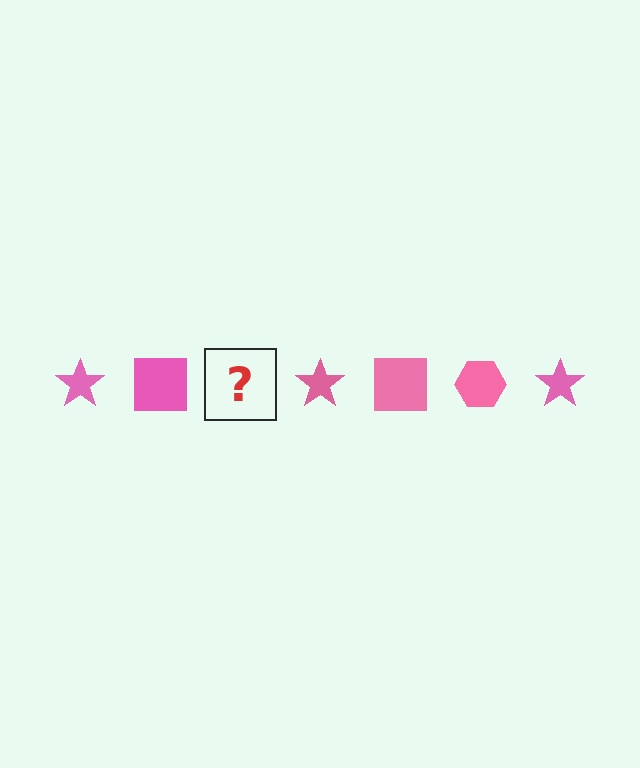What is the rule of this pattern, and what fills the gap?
The rule is that the pattern cycles through star, square, hexagon shapes in pink. The gap should be filled with a pink hexagon.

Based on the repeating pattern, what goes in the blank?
The blank should be a pink hexagon.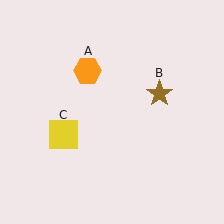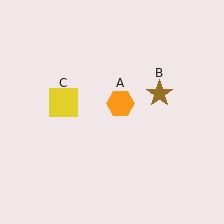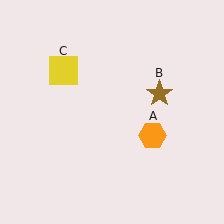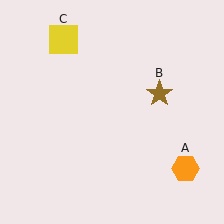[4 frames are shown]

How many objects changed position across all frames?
2 objects changed position: orange hexagon (object A), yellow square (object C).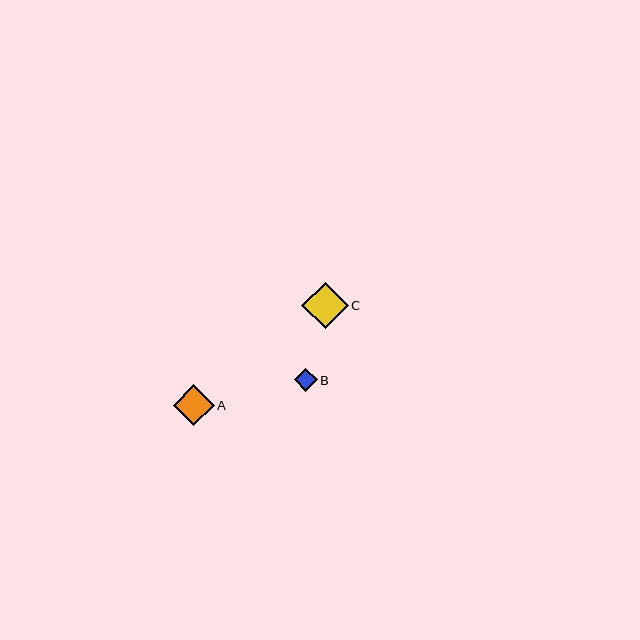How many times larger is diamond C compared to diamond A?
Diamond C is approximately 1.1 times the size of diamond A.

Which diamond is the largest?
Diamond C is the largest with a size of approximately 47 pixels.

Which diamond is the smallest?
Diamond B is the smallest with a size of approximately 22 pixels.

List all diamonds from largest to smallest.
From largest to smallest: C, A, B.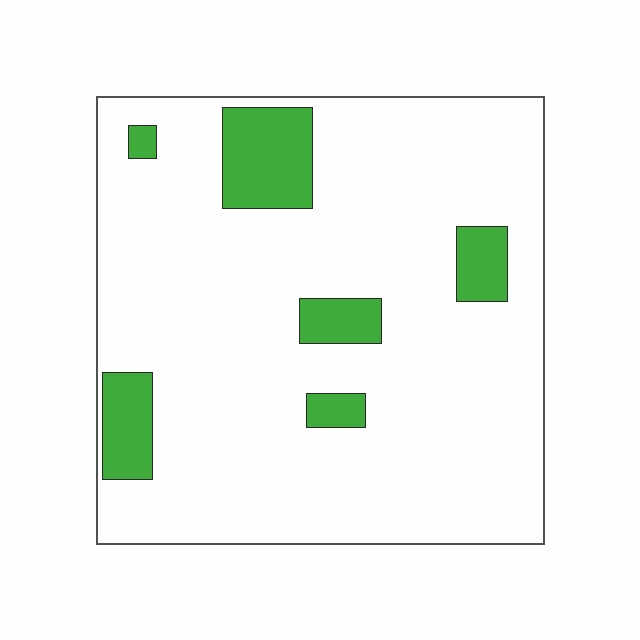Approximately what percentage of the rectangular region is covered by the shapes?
Approximately 15%.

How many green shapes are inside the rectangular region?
6.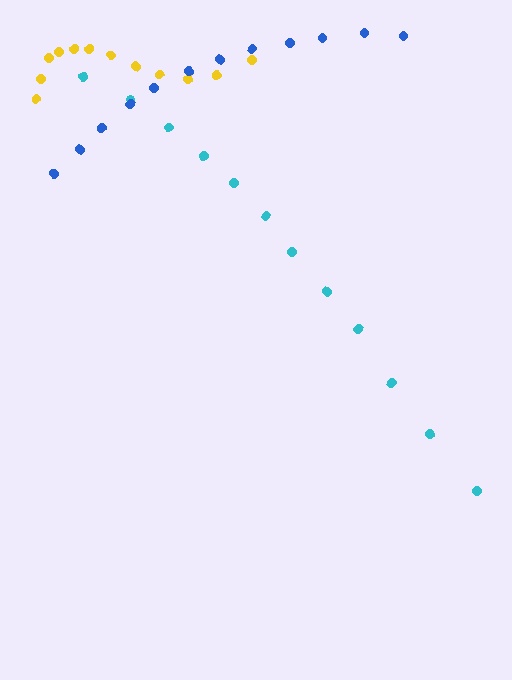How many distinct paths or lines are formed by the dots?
There are 3 distinct paths.